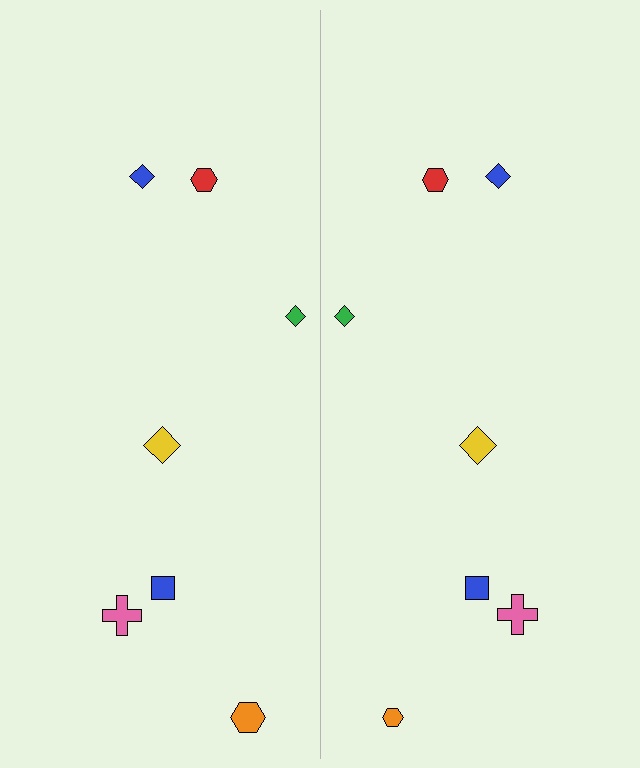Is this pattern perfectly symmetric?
No, the pattern is not perfectly symmetric. The orange hexagon on the right side has a different size than its mirror counterpart.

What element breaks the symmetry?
The orange hexagon on the right side has a different size than its mirror counterpart.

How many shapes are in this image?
There are 14 shapes in this image.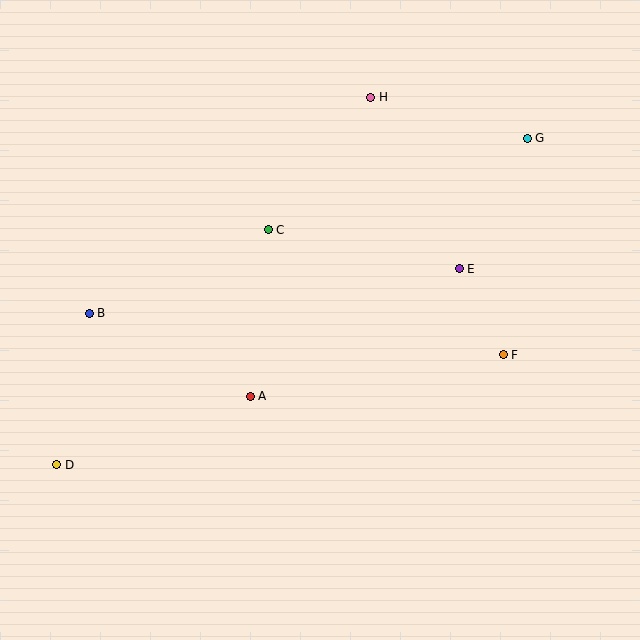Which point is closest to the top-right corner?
Point G is closest to the top-right corner.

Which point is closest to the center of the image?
Point A at (250, 396) is closest to the center.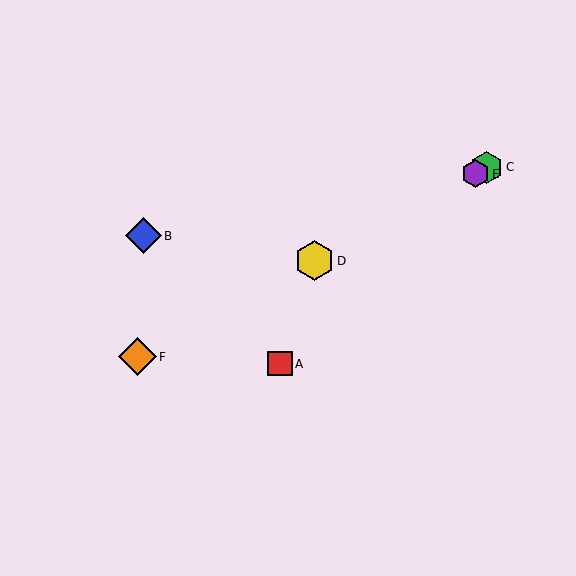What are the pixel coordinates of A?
Object A is at (280, 364).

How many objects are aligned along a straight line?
4 objects (C, D, E, F) are aligned along a straight line.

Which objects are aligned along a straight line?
Objects C, D, E, F are aligned along a straight line.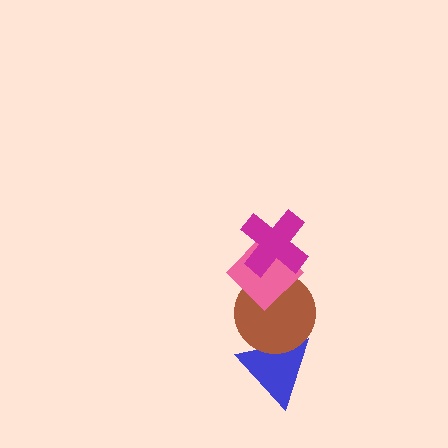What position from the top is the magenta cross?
The magenta cross is 1st from the top.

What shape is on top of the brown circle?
The pink diamond is on top of the brown circle.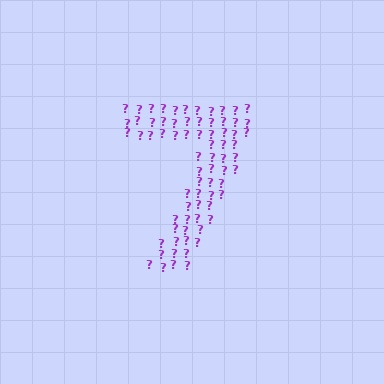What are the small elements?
The small elements are question marks.